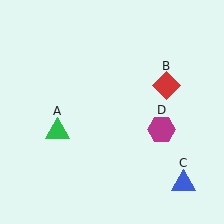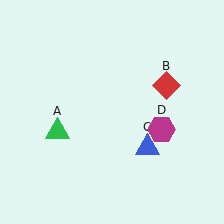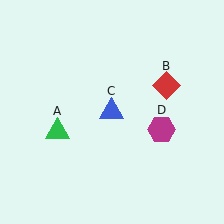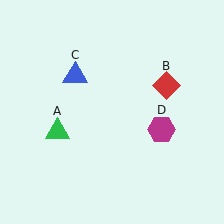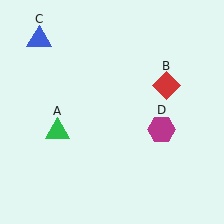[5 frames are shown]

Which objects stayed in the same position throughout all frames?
Green triangle (object A) and red diamond (object B) and magenta hexagon (object D) remained stationary.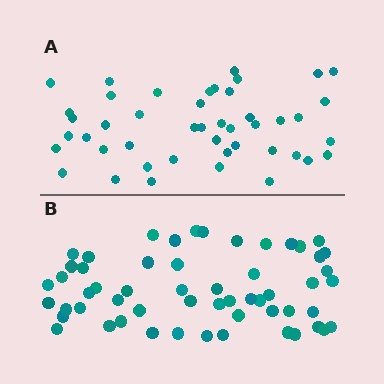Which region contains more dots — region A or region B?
Region B (the bottom region) has more dots.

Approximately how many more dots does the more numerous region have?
Region B has roughly 12 or so more dots than region A.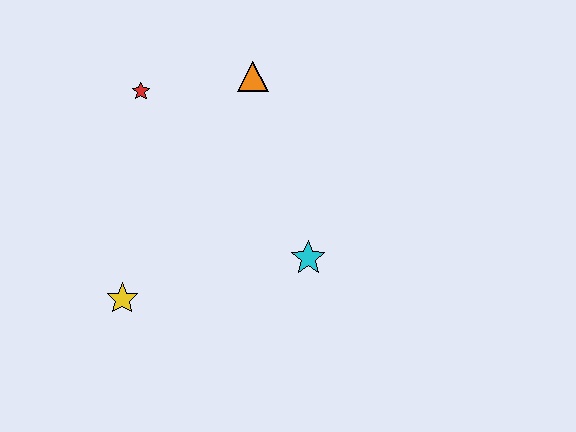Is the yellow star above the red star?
No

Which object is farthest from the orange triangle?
The yellow star is farthest from the orange triangle.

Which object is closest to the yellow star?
The cyan star is closest to the yellow star.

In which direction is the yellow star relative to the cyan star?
The yellow star is to the left of the cyan star.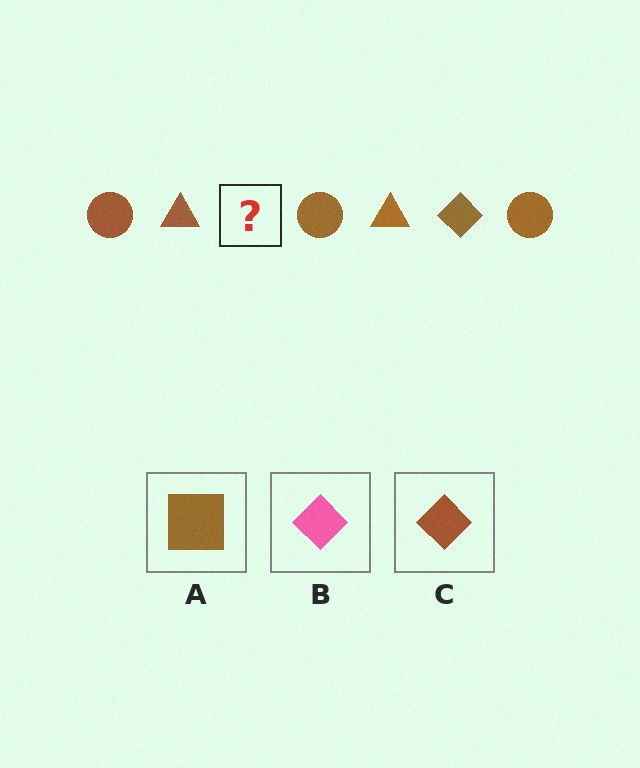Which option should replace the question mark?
Option C.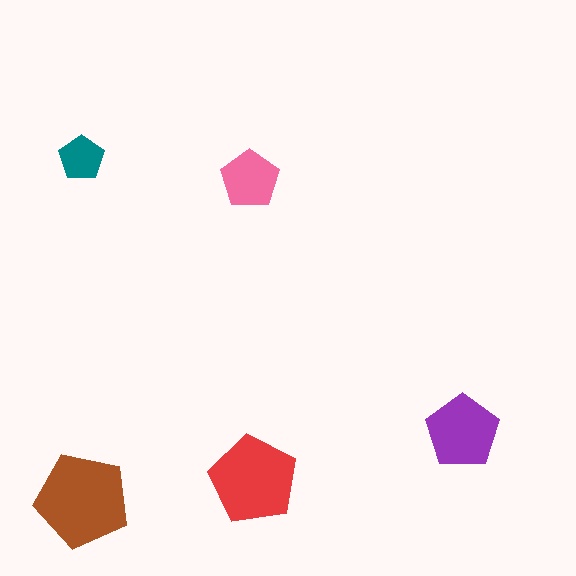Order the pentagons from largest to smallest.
the brown one, the red one, the purple one, the pink one, the teal one.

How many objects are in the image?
There are 5 objects in the image.